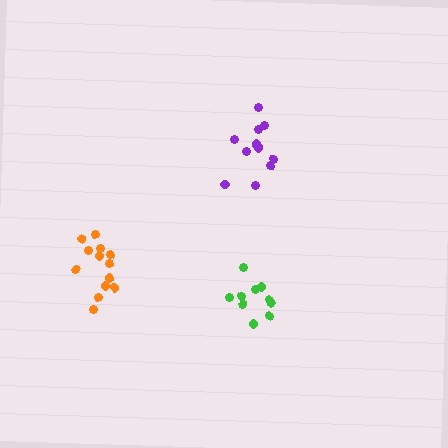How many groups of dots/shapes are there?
There are 3 groups.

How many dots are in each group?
Group 1: 11 dots, Group 2: 10 dots, Group 3: 13 dots (34 total).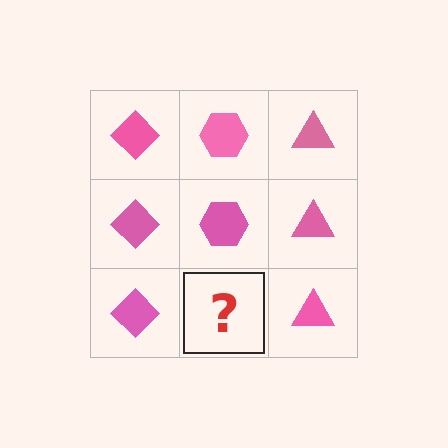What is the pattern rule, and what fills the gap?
The rule is that each column has a consistent shape. The gap should be filled with a pink hexagon.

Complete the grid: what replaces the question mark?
The question mark should be replaced with a pink hexagon.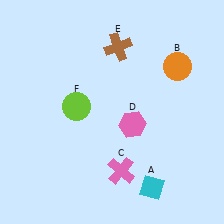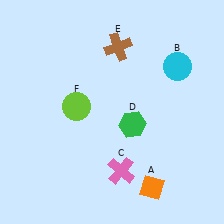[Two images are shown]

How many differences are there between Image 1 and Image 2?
There are 3 differences between the two images.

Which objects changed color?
A changed from cyan to orange. B changed from orange to cyan. D changed from pink to green.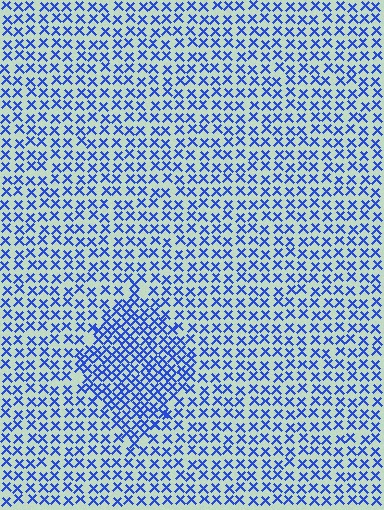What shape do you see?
I see a diamond.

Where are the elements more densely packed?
The elements are more densely packed inside the diamond boundary.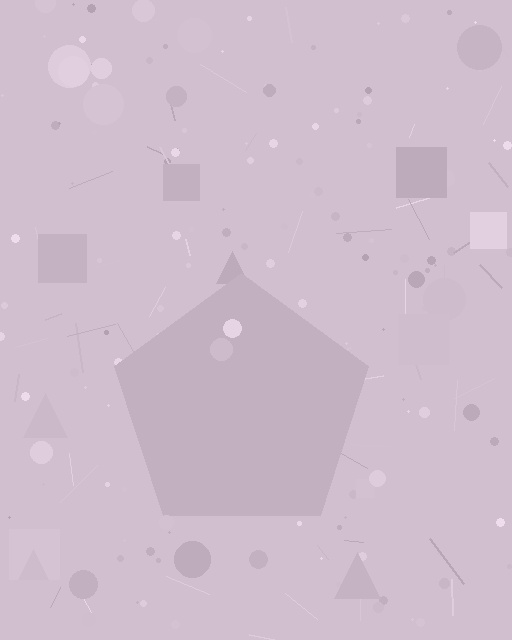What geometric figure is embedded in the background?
A pentagon is embedded in the background.